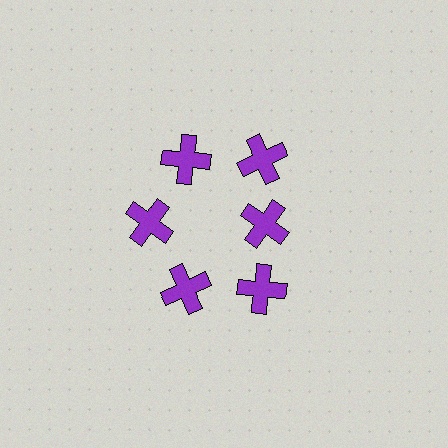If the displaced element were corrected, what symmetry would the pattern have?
It would have 6-fold rotational symmetry — the pattern would map onto itself every 60 degrees.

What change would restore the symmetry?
The symmetry would be restored by moving it outward, back onto the ring so that all 6 crosses sit at equal angles and equal distance from the center.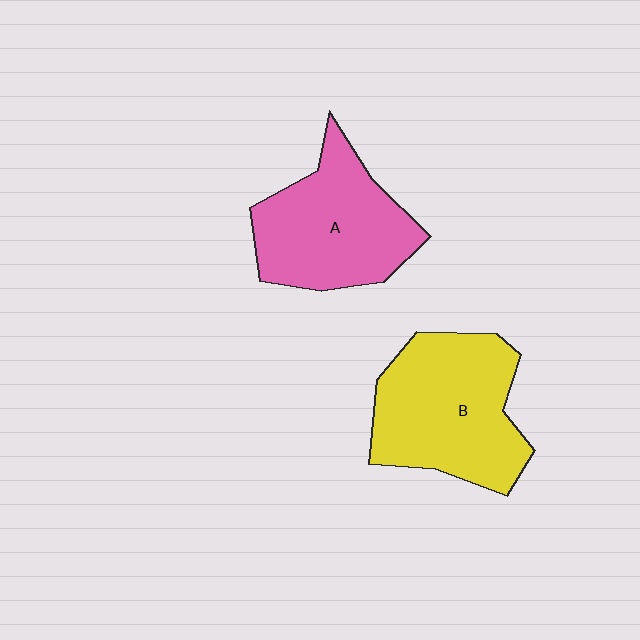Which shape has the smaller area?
Shape A (pink).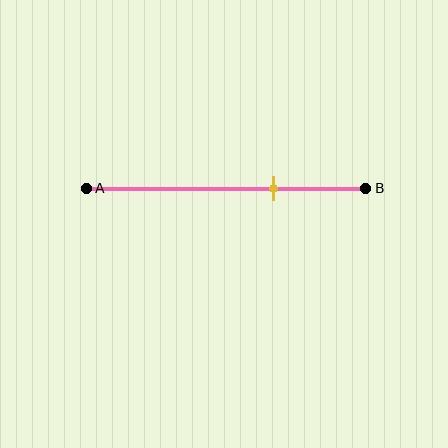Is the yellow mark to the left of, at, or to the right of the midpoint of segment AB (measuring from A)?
The yellow mark is to the right of the midpoint of segment AB.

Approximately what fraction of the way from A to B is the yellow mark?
The yellow mark is approximately 65% of the way from A to B.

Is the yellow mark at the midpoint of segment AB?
No, the mark is at about 65% from A, not at the 50% midpoint.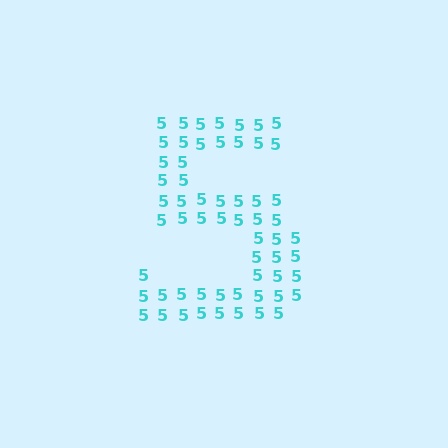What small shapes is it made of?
It is made of small digit 5's.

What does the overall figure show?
The overall figure shows the digit 5.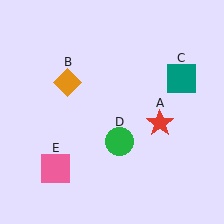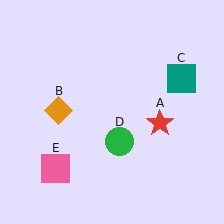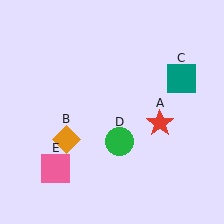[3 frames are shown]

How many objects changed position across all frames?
1 object changed position: orange diamond (object B).